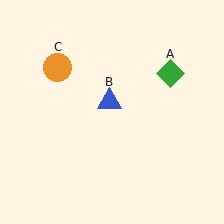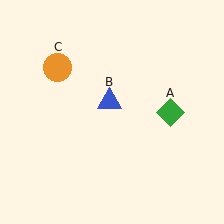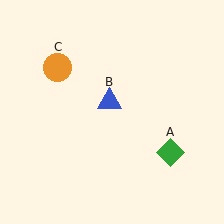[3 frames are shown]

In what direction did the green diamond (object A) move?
The green diamond (object A) moved down.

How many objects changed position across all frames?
1 object changed position: green diamond (object A).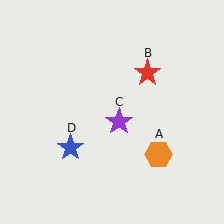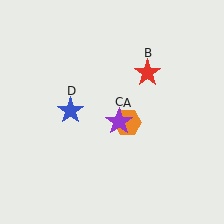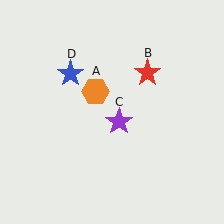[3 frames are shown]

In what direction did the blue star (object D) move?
The blue star (object D) moved up.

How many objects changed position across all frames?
2 objects changed position: orange hexagon (object A), blue star (object D).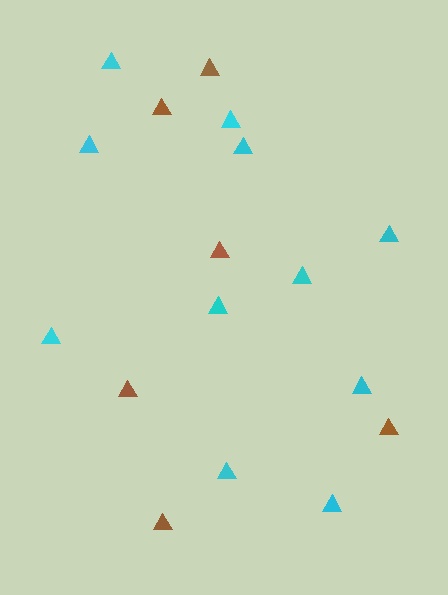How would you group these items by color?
There are 2 groups: one group of cyan triangles (11) and one group of brown triangles (6).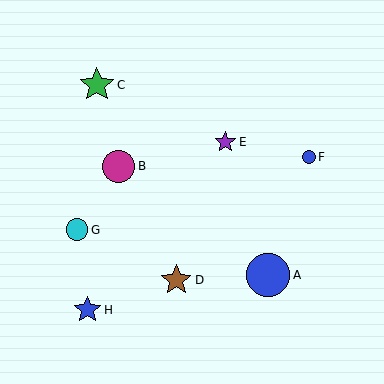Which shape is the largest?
The blue circle (labeled A) is the largest.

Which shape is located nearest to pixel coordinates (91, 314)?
The blue star (labeled H) at (87, 310) is nearest to that location.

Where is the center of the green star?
The center of the green star is at (97, 85).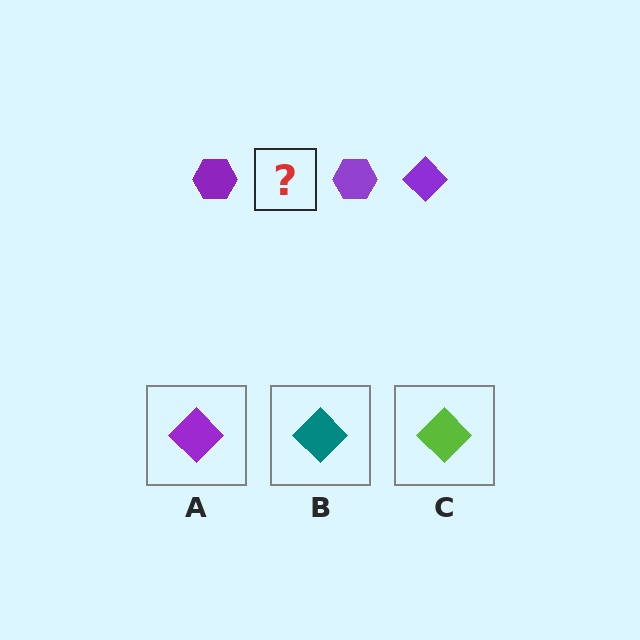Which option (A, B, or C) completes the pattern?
A.